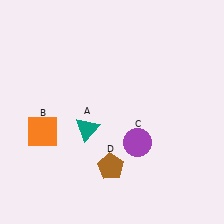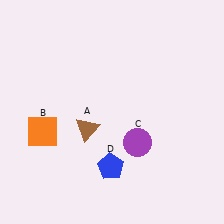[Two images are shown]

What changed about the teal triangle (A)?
In Image 1, A is teal. In Image 2, it changed to brown.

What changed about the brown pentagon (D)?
In Image 1, D is brown. In Image 2, it changed to blue.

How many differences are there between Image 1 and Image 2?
There are 2 differences between the two images.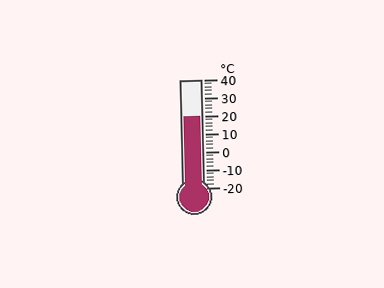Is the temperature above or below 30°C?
The temperature is below 30°C.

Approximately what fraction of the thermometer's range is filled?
The thermometer is filled to approximately 65% of its range.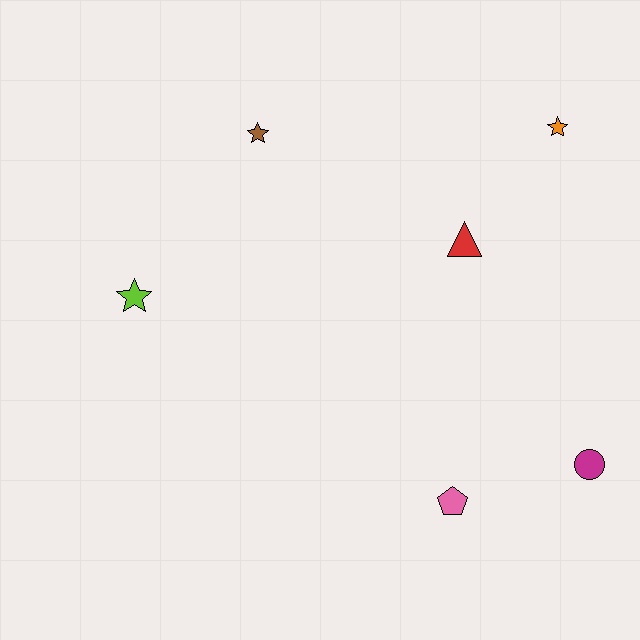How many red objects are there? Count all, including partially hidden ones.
There is 1 red object.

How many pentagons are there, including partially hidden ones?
There is 1 pentagon.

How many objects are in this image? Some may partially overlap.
There are 6 objects.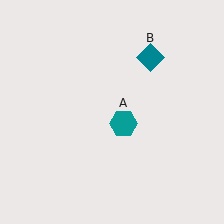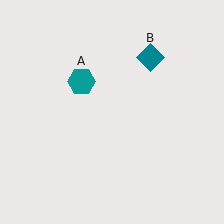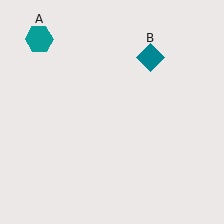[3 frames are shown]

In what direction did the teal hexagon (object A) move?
The teal hexagon (object A) moved up and to the left.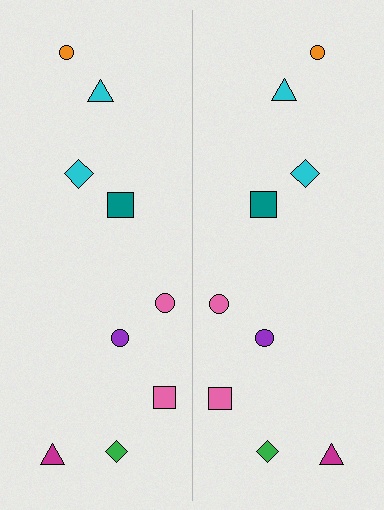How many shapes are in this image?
There are 18 shapes in this image.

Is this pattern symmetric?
Yes, this pattern has bilateral (reflection) symmetry.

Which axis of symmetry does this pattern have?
The pattern has a vertical axis of symmetry running through the center of the image.